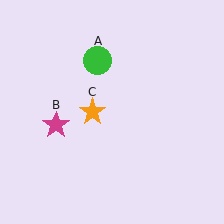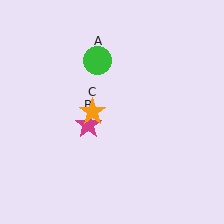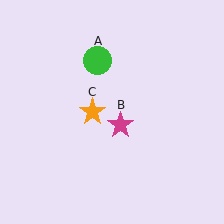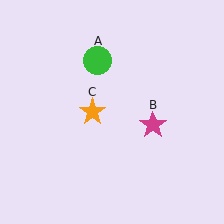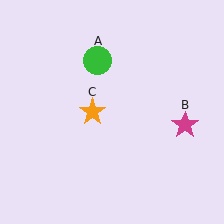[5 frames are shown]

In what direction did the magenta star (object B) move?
The magenta star (object B) moved right.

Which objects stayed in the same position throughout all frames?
Green circle (object A) and orange star (object C) remained stationary.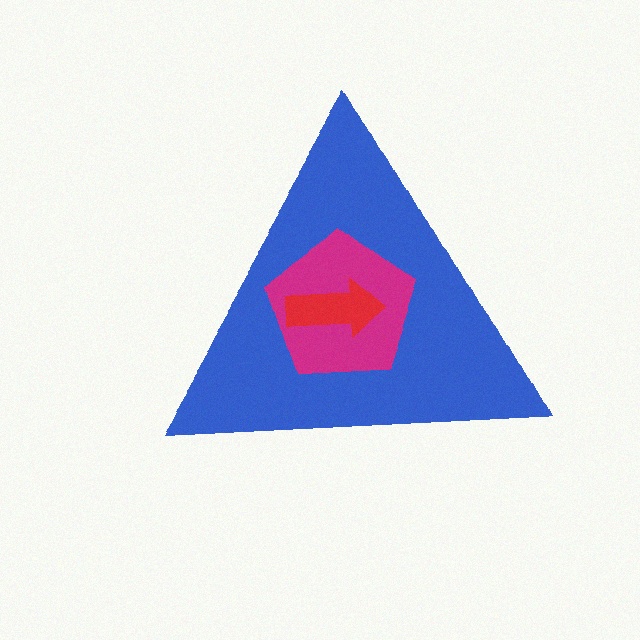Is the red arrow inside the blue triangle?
Yes.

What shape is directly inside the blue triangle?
The magenta pentagon.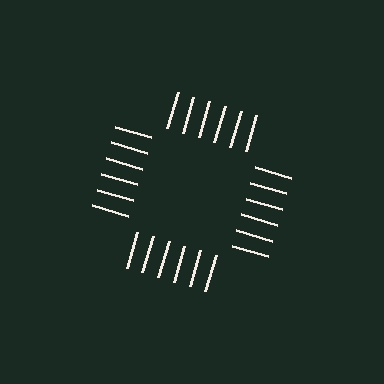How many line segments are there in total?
24 — 6 along each of the 4 edges.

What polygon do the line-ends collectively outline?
An illusory square — the line segments terminate on its edges but no continuous stroke is drawn.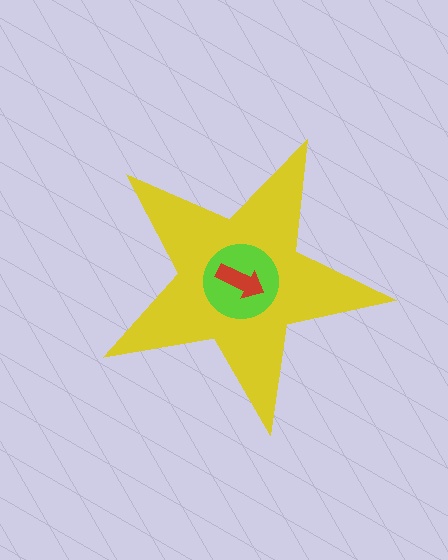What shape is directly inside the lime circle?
The red arrow.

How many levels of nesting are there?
3.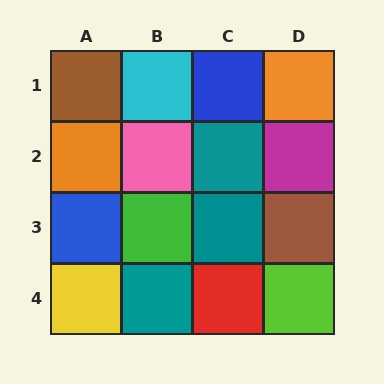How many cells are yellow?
1 cell is yellow.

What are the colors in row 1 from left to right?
Brown, cyan, blue, orange.